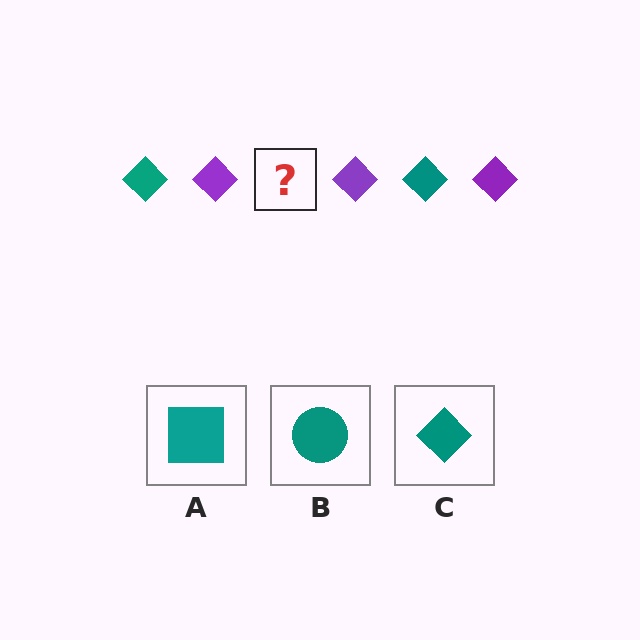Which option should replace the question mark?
Option C.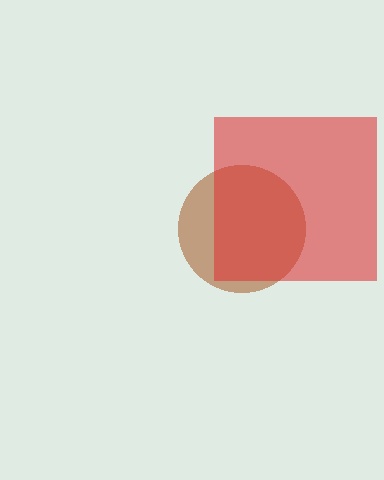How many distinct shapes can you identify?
There are 2 distinct shapes: a brown circle, a red square.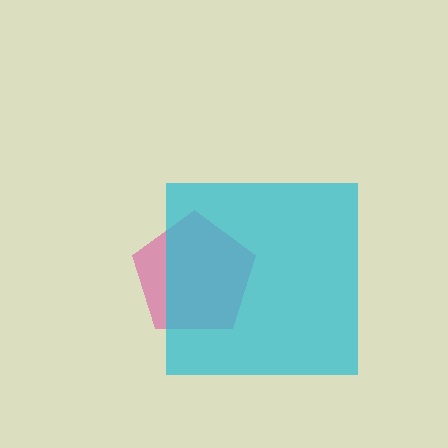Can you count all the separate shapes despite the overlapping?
Yes, there are 2 separate shapes.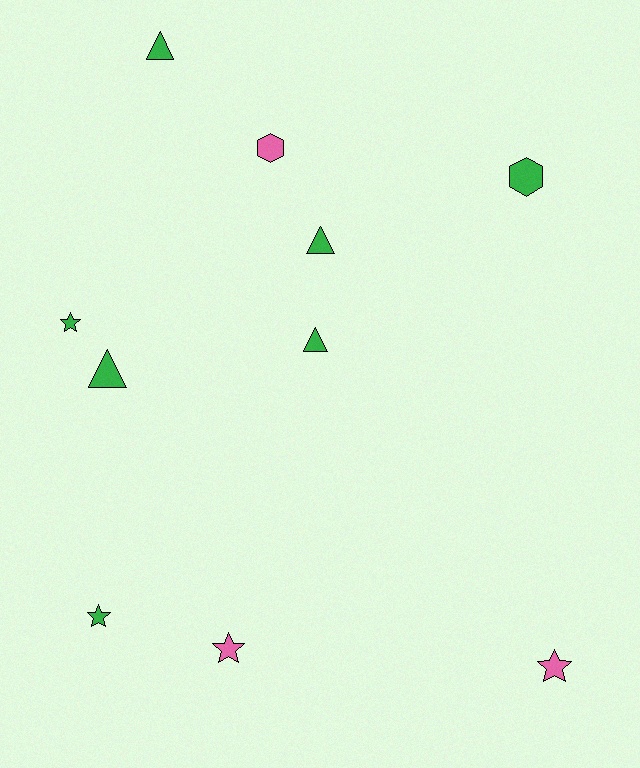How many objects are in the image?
There are 10 objects.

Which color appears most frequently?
Green, with 7 objects.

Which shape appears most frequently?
Star, with 4 objects.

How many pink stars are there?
There are 2 pink stars.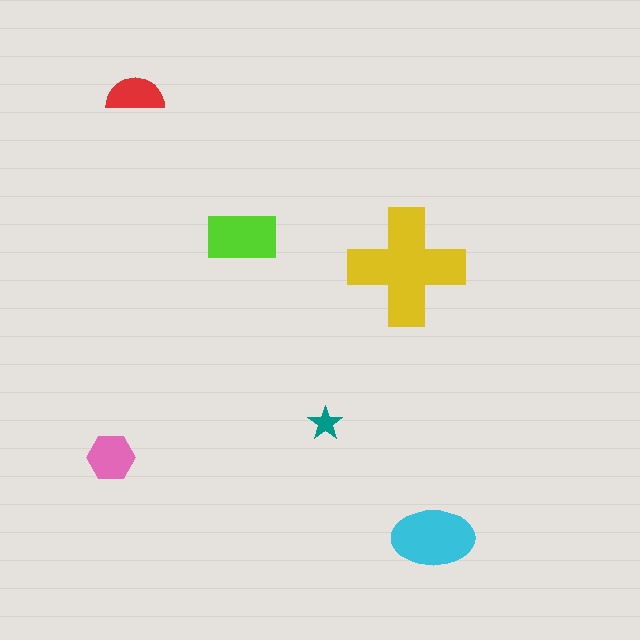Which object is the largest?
The yellow cross.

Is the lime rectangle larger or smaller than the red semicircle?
Larger.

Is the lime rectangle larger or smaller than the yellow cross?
Smaller.